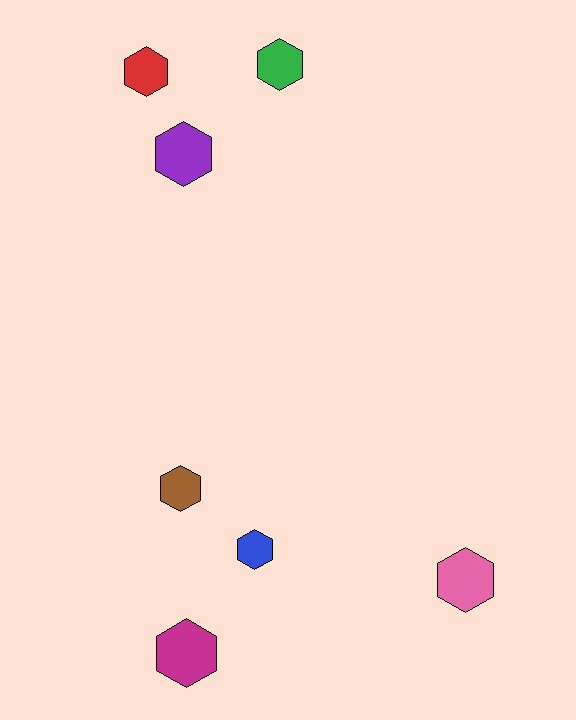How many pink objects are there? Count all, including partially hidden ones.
There is 1 pink object.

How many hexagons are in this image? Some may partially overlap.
There are 7 hexagons.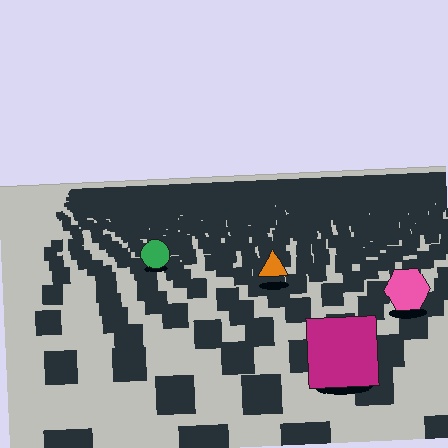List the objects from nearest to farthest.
From nearest to farthest: the magenta square, the pink hexagon, the orange triangle, the green circle.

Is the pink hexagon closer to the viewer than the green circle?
Yes. The pink hexagon is closer — you can tell from the texture gradient: the ground texture is coarser near it.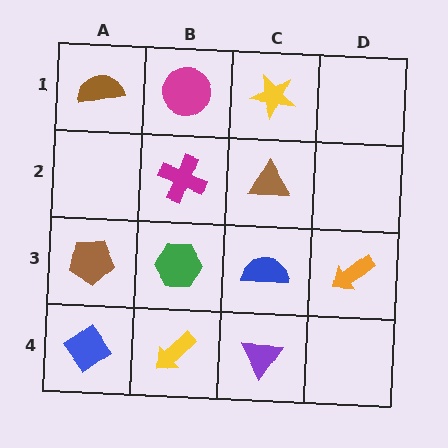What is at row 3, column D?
An orange arrow.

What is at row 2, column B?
A magenta cross.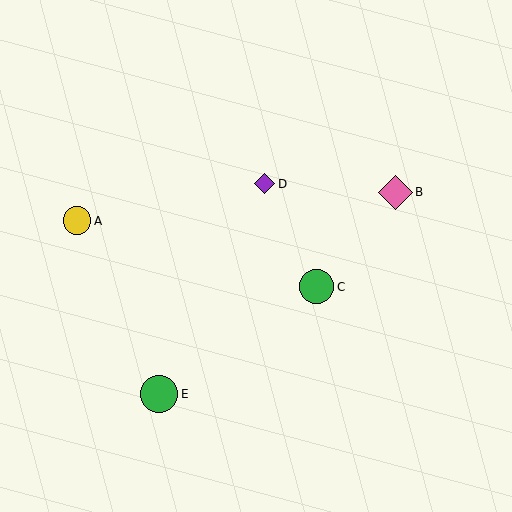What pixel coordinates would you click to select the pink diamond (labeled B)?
Click at (395, 192) to select the pink diamond B.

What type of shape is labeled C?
Shape C is a green circle.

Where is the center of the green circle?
The center of the green circle is at (159, 394).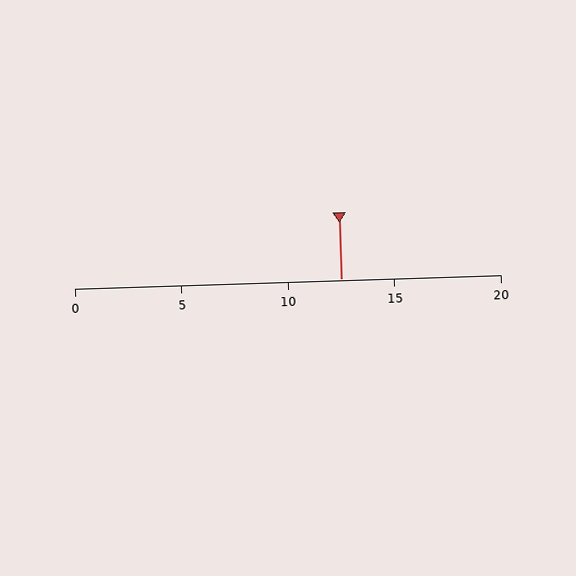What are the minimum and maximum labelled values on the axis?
The axis runs from 0 to 20.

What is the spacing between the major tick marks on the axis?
The major ticks are spaced 5 apart.